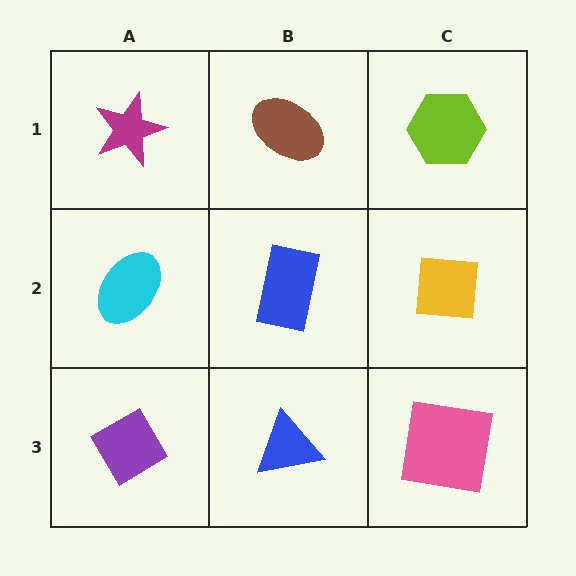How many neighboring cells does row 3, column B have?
3.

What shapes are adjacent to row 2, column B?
A brown ellipse (row 1, column B), a blue triangle (row 3, column B), a cyan ellipse (row 2, column A), a yellow square (row 2, column C).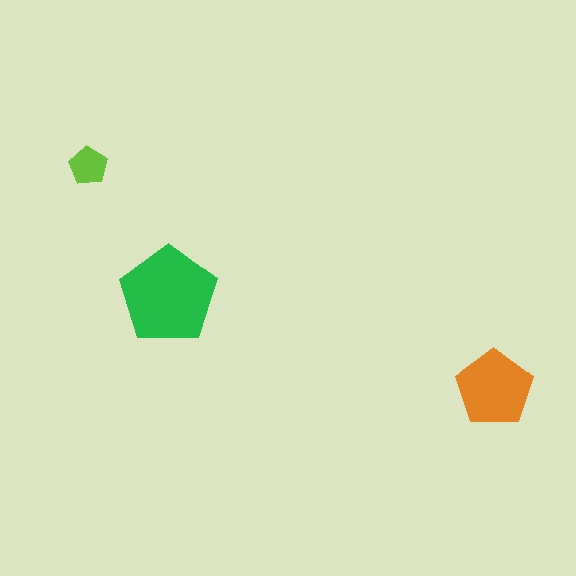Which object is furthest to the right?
The orange pentagon is rightmost.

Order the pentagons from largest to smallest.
the green one, the orange one, the lime one.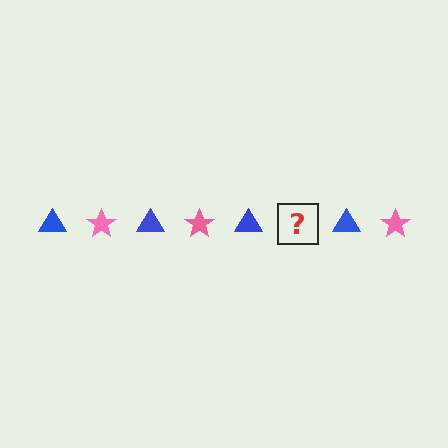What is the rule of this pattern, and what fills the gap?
The rule is that the pattern alternates between blue triangle and pink star. The gap should be filled with a pink star.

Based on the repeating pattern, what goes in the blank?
The blank should be a pink star.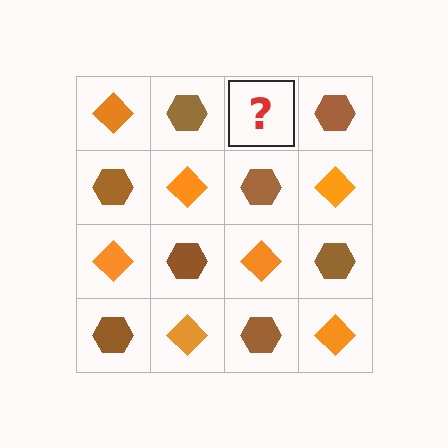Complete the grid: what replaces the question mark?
The question mark should be replaced with an orange diamond.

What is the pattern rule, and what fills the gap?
The rule is that it alternates orange diamond and brown hexagon in a checkerboard pattern. The gap should be filled with an orange diamond.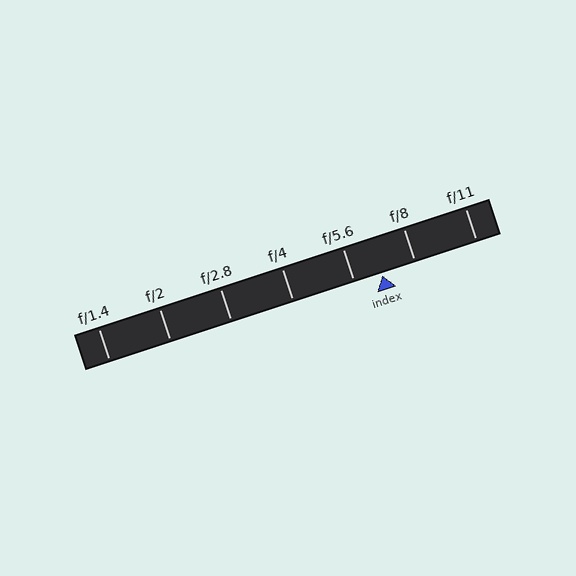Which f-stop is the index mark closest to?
The index mark is closest to f/5.6.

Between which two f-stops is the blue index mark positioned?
The index mark is between f/5.6 and f/8.